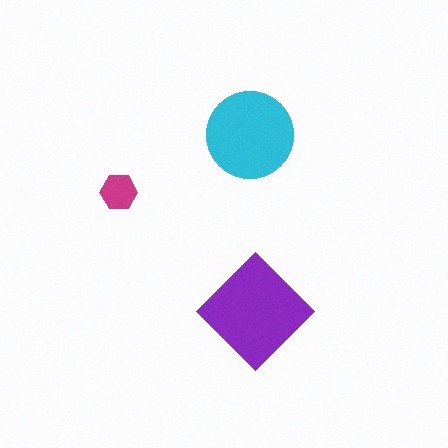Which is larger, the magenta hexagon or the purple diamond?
The purple diamond.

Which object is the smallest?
The magenta hexagon.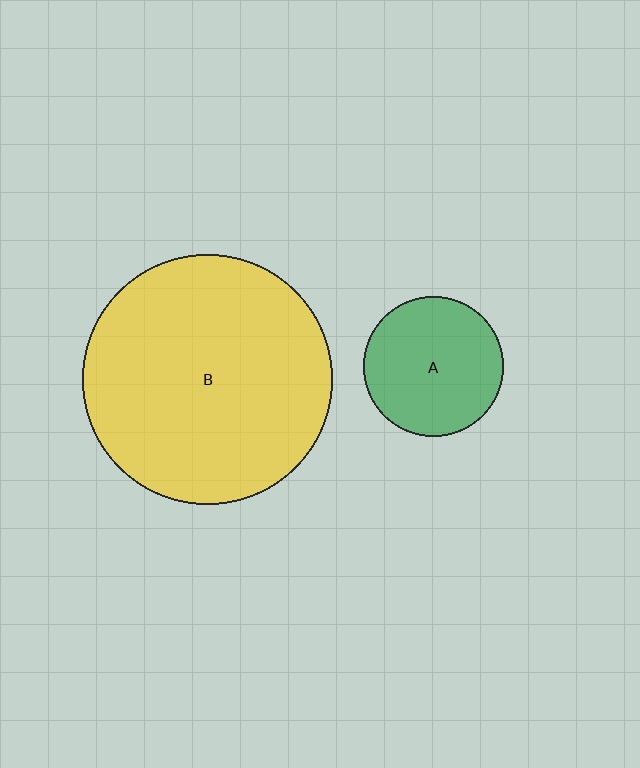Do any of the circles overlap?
No, none of the circles overlap.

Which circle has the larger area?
Circle B (yellow).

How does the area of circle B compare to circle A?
Approximately 3.2 times.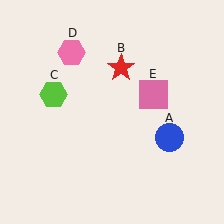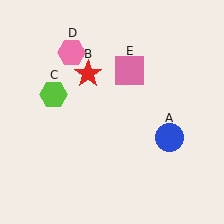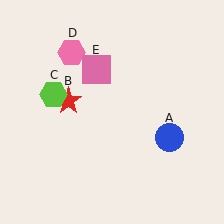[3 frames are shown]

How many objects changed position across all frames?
2 objects changed position: red star (object B), pink square (object E).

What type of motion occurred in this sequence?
The red star (object B), pink square (object E) rotated counterclockwise around the center of the scene.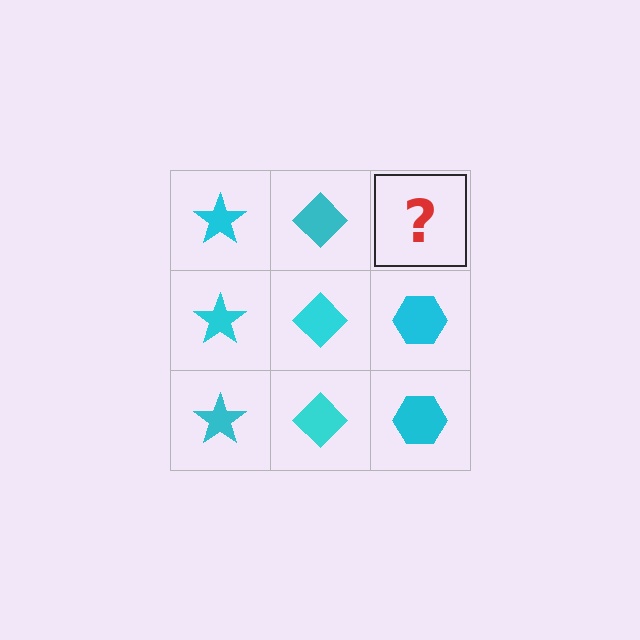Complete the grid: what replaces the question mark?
The question mark should be replaced with a cyan hexagon.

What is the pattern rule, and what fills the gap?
The rule is that each column has a consistent shape. The gap should be filled with a cyan hexagon.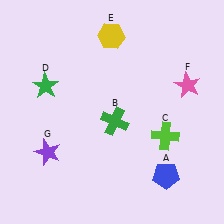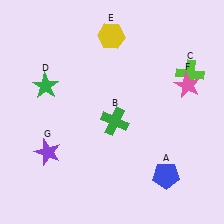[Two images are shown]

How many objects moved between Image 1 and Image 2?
1 object moved between the two images.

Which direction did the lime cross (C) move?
The lime cross (C) moved up.